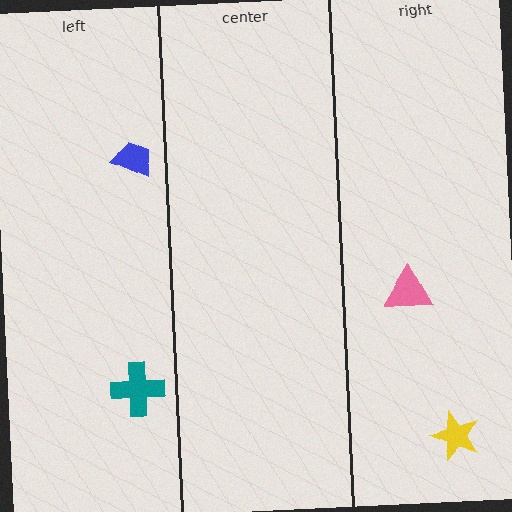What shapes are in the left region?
The blue trapezoid, the teal cross.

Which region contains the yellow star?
The right region.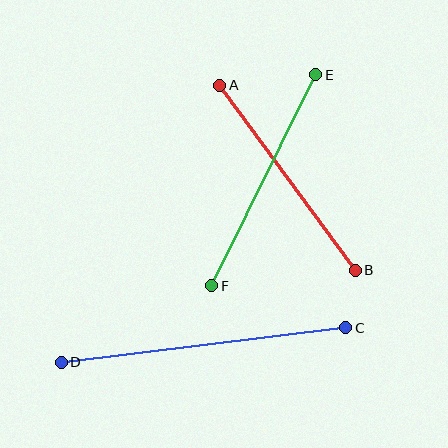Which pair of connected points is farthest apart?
Points C and D are farthest apart.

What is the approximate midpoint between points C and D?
The midpoint is at approximately (203, 345) pixels.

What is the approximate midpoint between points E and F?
The midpoint is at approximately (264, 180) pixels.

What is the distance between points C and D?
The distance is approximately 287 pixels.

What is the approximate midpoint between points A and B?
The midpoint is at approximately (287, 178) pixels.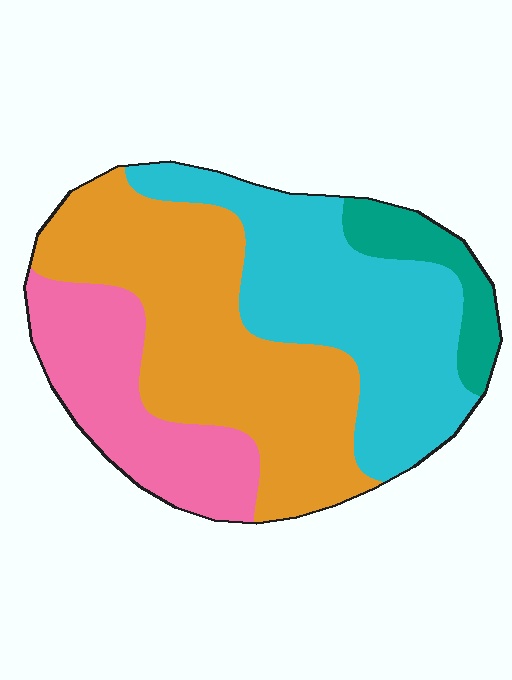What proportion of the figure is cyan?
Cyan takes up about one third (1/3) of the figure.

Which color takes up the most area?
Orange, at roughly 40%.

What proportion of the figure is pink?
Pink covers about 20% of the figure.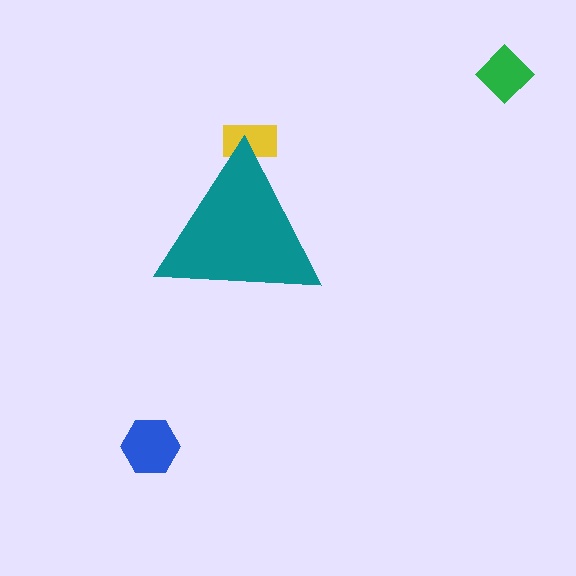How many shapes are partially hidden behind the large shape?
1 shape is partially hidden.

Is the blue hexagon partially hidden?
No, the blue hexagon is fully visible.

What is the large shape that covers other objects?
A teal triangle.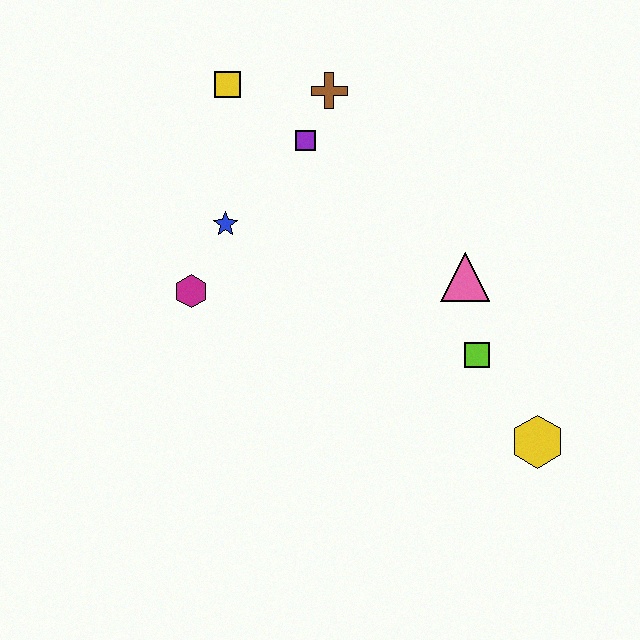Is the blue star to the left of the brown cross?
Yes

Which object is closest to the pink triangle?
The lime square is closest to the pink triangle.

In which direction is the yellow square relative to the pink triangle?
The yellow square is to the left of the pink triangle.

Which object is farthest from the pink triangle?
The yellow square is farthest from the pink triangle.